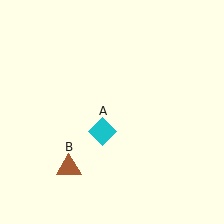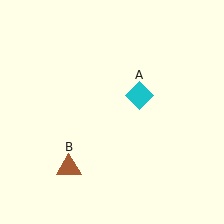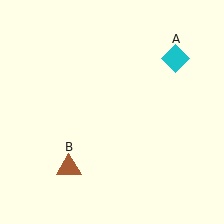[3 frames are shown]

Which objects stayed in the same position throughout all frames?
Brown triangle (object B) remained stationary.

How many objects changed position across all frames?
1 object changed position: cyan diamond (object A).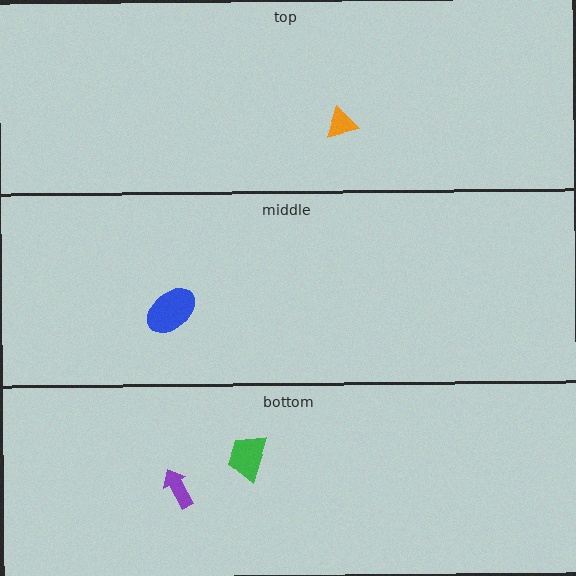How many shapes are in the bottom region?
2.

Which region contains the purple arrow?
The bottom region.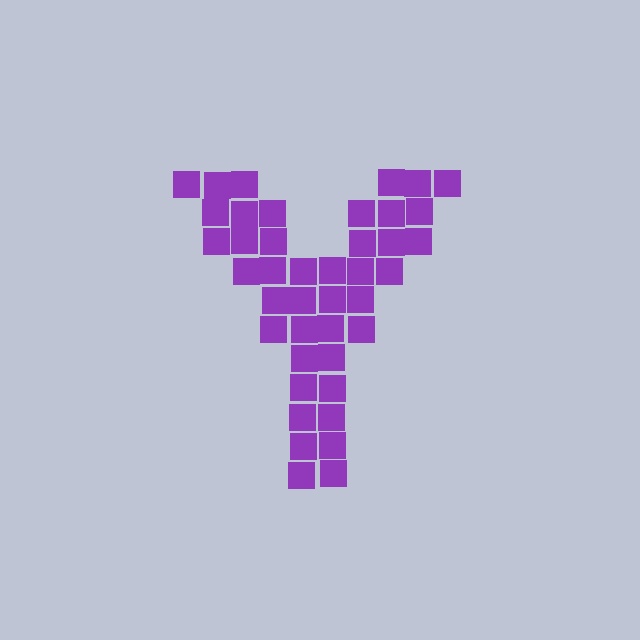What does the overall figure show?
The overall figure shows the letter Y.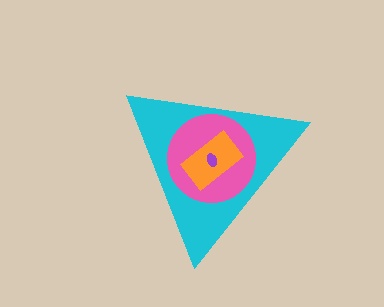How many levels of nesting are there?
4.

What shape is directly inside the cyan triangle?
The pink circle.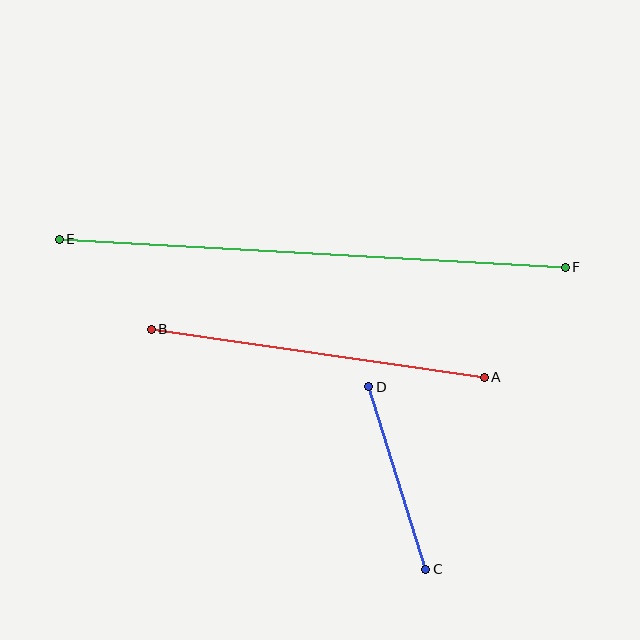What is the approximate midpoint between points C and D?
The midpoint is at approximately (397, 478) pixels.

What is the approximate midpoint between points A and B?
The midpoint is at approximately (318, 353) pixels.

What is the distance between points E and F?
The distance is approximately 507 pixels.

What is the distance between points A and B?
The distance is approximately 336 pixels.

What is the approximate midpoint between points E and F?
The midpoint is at approximately (312, 253) pixels.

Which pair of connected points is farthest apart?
Points E and F are farthest apart.